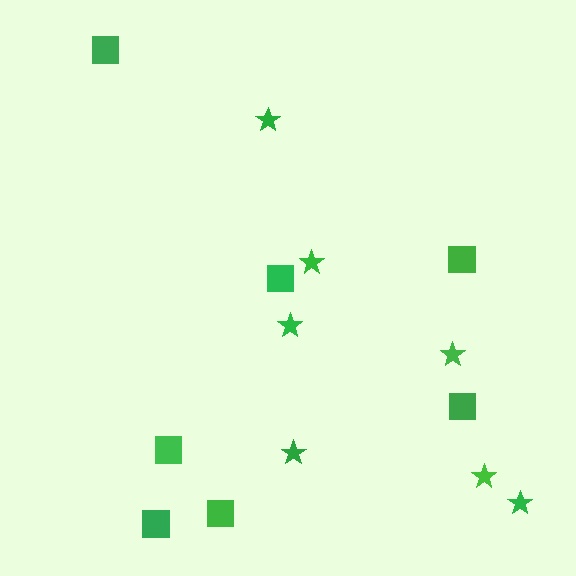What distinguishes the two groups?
There are 2 groups: one group of stars (7) and one group of squares (7).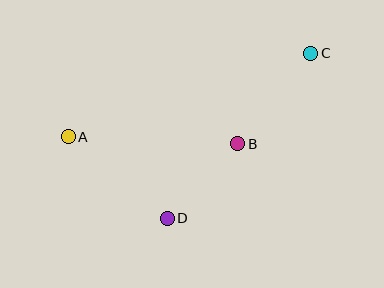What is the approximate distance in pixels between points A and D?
The distance between A and D is approximately 128 pixels.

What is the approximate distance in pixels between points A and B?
The distance between A and B is approximately 169 pixels.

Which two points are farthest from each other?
Points A and C are farthest from each other.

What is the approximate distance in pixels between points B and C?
The distance between B and C is approximately 116 pixels.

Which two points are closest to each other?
Points B and D are closest to each other.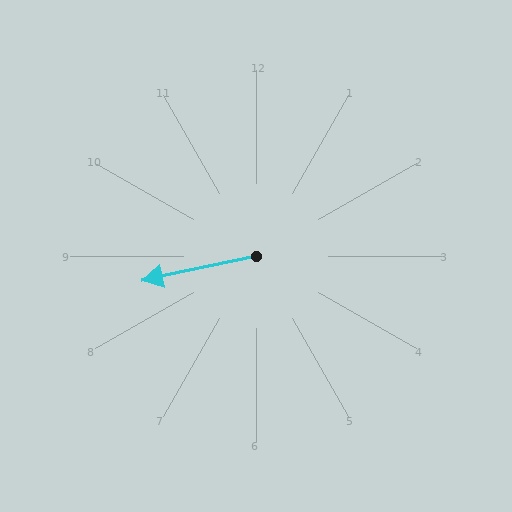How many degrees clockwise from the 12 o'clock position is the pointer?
Approximately 258 degrees.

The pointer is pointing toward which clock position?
Roughly 9 o'clock.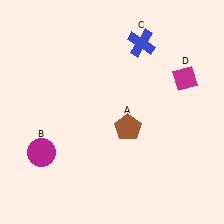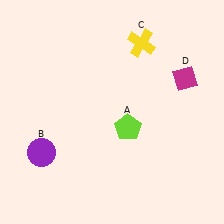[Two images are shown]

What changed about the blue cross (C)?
In Image 1, C is blue. In Image 2, it changed to yellow.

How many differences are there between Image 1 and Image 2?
There are 3 differences between the two images.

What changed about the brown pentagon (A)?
In Image 1, A is brown. In Image 2, it changed to lime.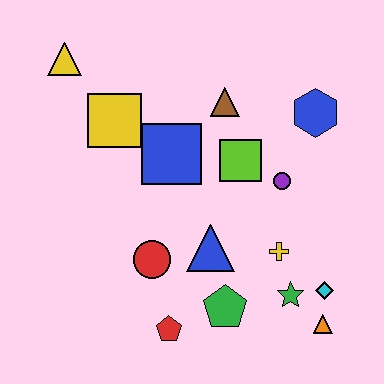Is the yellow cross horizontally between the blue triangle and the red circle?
No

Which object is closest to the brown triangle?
The lime square is closest to the brown triangle.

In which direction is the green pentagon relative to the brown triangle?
The green pentagon is below the brown triangle.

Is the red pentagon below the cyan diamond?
Yes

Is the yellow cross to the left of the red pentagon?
No